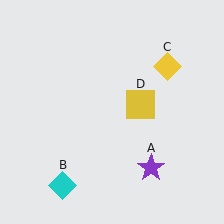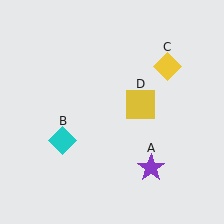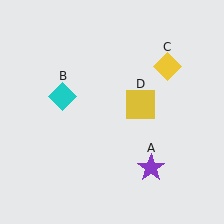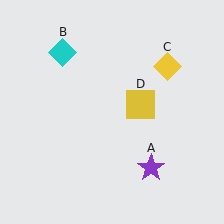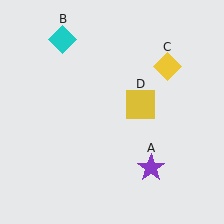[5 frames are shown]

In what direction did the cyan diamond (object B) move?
The cyan diamond (object B) moved up.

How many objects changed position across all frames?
1 object changed position: cyan diamond (object B).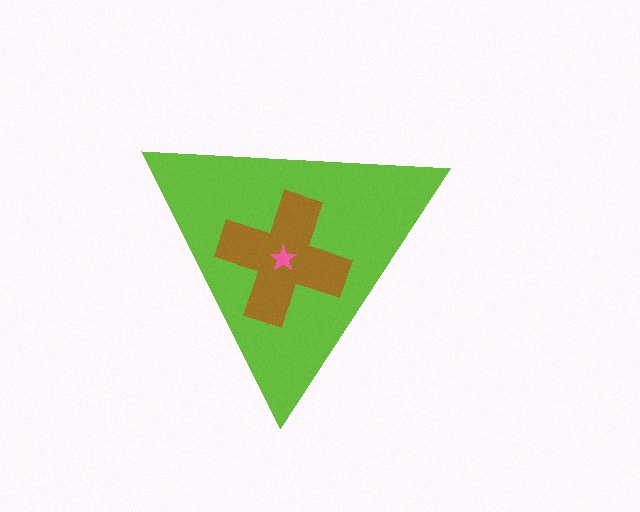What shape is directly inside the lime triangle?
The brown cross.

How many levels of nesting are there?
3.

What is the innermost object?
The pink star.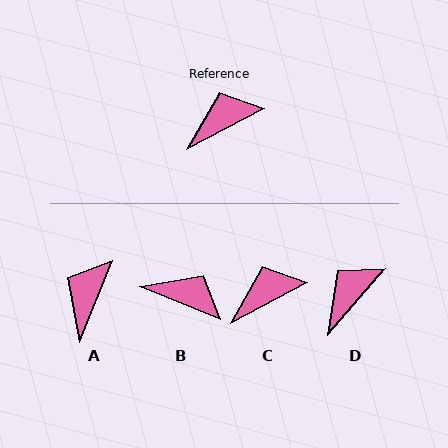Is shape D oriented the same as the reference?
No, it is off by about 21 degrees.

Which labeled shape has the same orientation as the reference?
C.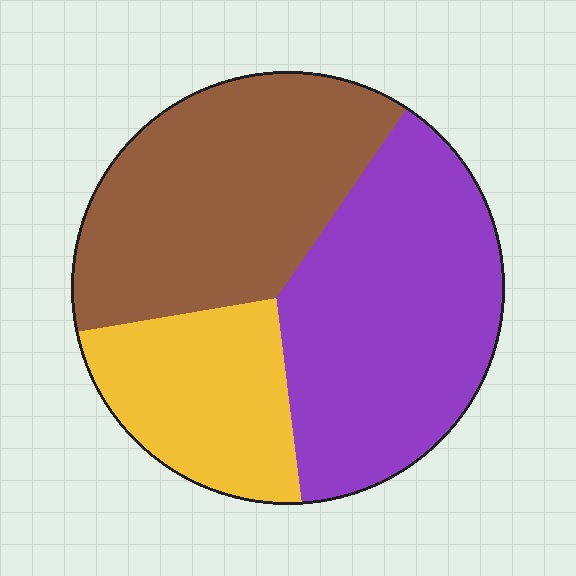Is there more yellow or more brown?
Brown.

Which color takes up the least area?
Yellow, at roughly 20%.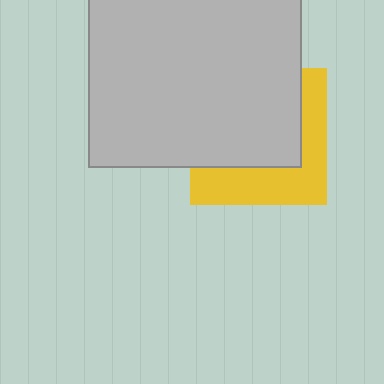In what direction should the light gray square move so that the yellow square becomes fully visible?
The light gray square should move toward the upper-left. That is the shortest direction to clear the overlap and leave the yellow square fully visible.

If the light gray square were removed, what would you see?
You would see the complete yellow square.